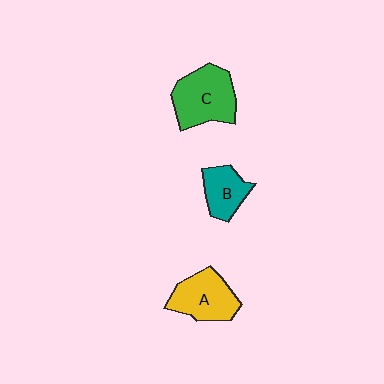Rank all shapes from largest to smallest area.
From largest to smallest: C (green), A (yellow), B (teal).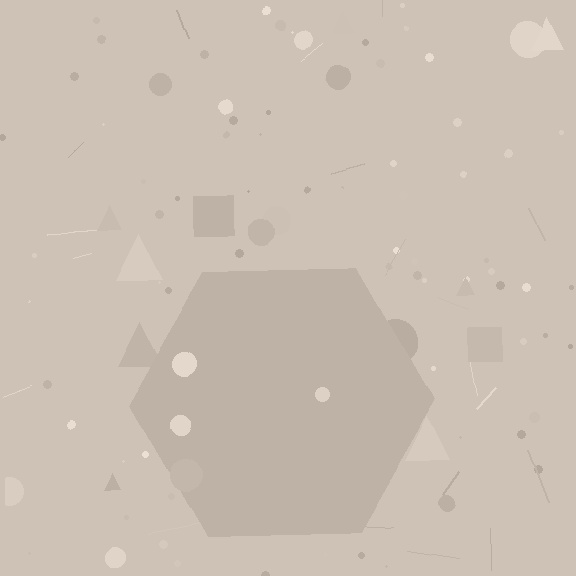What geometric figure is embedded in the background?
A hexagon is embedded in the background.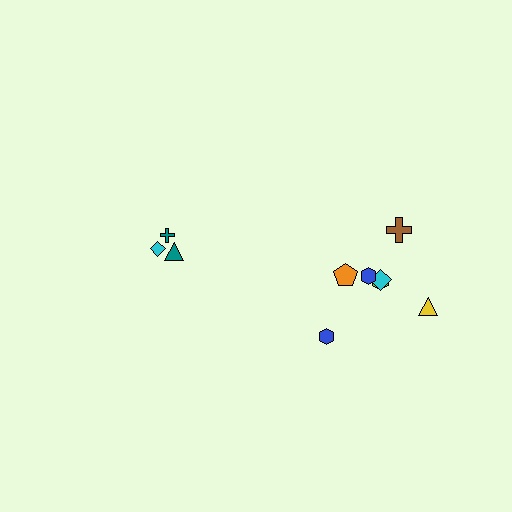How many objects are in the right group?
There are 7 objects.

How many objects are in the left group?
There are 3 objects.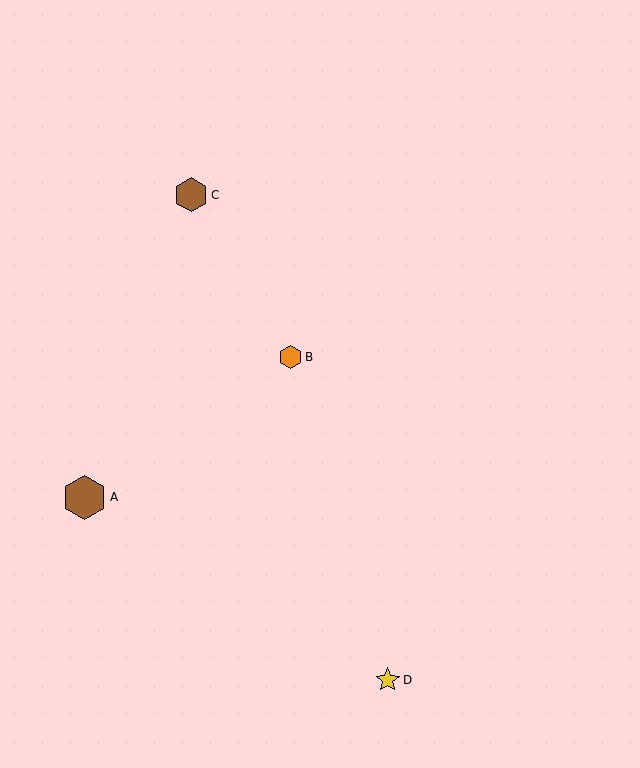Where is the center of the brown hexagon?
The center of the brown hexagon is at (191, 195).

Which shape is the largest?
The brown hexagon (labeled A) is the largest.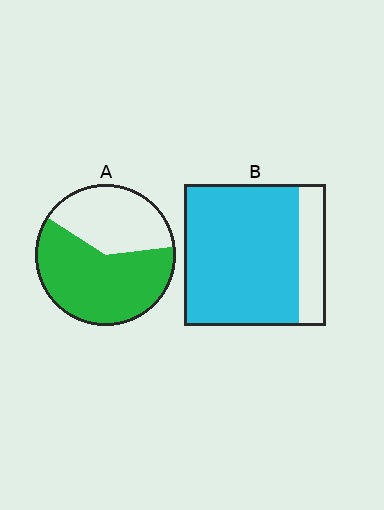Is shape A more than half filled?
Yes.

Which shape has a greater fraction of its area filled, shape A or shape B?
Shape B.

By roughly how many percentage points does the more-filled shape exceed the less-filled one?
By roughly 20 percentage points (B over A).